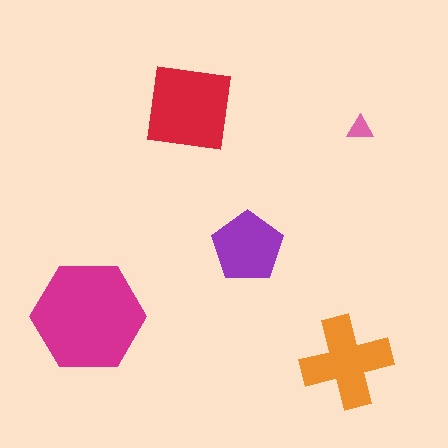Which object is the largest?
The magenta hexagon.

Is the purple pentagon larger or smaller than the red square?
Smaller.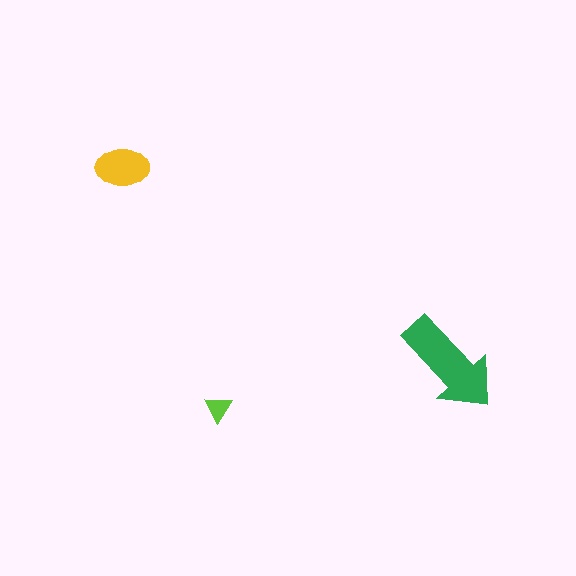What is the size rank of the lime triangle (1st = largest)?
3rd.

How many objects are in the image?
There are 3 objects in the image.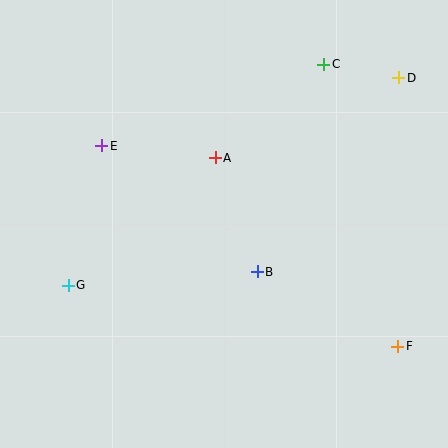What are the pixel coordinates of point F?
Point F is at (398, 346).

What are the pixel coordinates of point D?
Point D is at (399, 78).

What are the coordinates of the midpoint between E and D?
The midpoint between E and D is at (250, 112).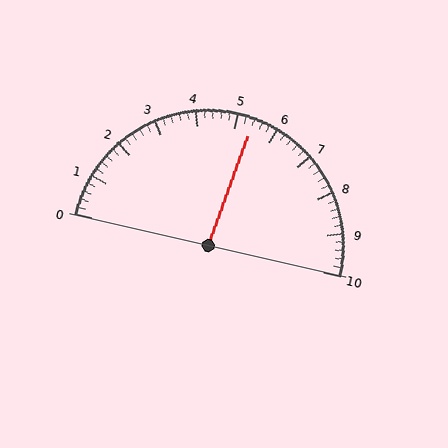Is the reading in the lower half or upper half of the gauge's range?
The reading is in the upper half of the range (0 to 10).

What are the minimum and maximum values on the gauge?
The gauge ranges from 0 to 10.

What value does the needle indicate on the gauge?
The needle indicates approximately 5.4.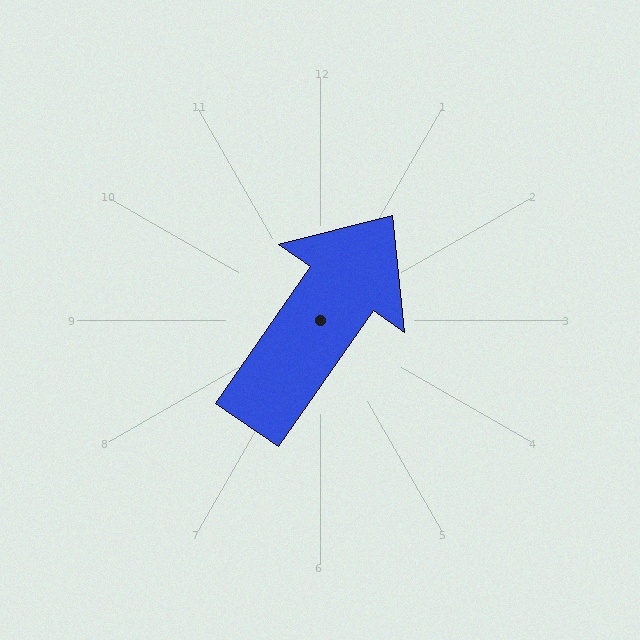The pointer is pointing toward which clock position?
Roughly 1 o'clock.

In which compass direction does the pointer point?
Northeast.